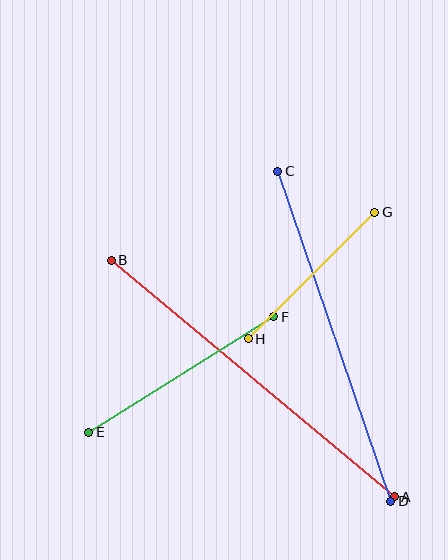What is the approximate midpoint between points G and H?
The midpoint is at approximately (312, 276) pixels.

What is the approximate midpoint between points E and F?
The midpoint is at approximately (181, 374) pixels.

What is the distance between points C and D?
The distance is approximately 349 pixels.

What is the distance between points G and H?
The distance is approximately 179 pixels.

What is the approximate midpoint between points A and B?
The midpoint is at approximately (253, 379) pixels.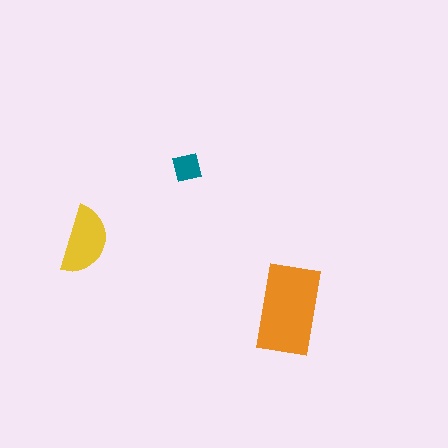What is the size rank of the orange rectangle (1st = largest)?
1st.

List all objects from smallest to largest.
The teal square, the yellow semicircle, the orange rectangle.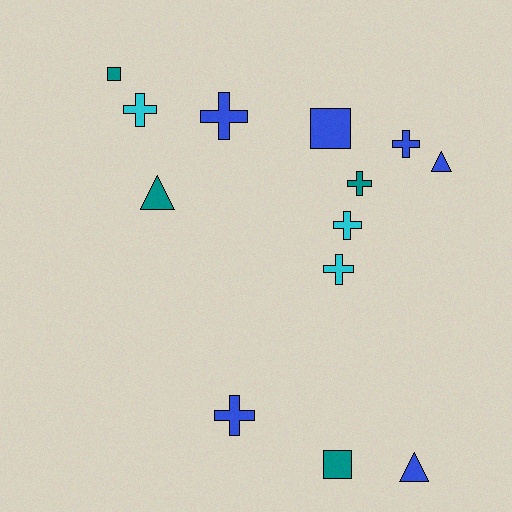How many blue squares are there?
There is 1 blue square.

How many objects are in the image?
There are 13 objects.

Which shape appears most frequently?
Cross, with 7 objects.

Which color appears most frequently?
Blue, with 6 objects.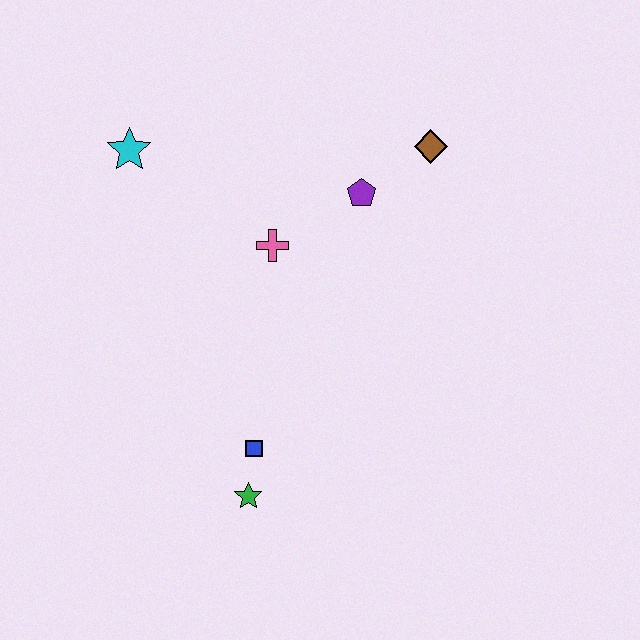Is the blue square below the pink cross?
Yes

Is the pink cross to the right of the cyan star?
Yes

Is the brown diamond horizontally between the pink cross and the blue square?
No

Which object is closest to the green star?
The blue square is closest to the green star.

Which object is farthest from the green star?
The brown diamond is farthest from the green star.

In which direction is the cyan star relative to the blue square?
The cyan star is above the blue square.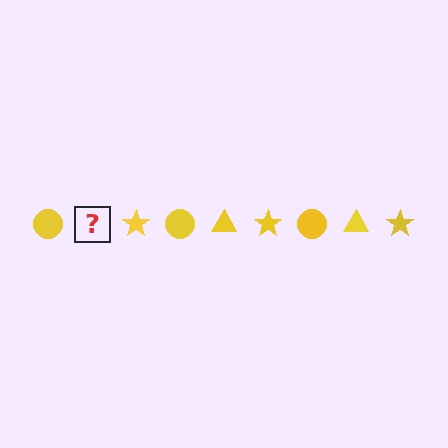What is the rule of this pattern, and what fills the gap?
The rule is that the pattern cycles through circle, triangle, star shapes in yellow. The gap should be filled with a yellow triangle.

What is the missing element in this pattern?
The missing element is a yellow triangle.